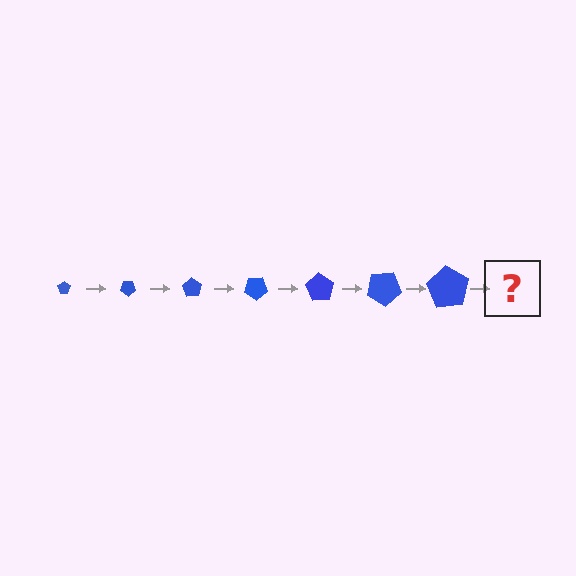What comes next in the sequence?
The next element should be a pentagon, larger than the previous one and rotated 245 degrees from the start.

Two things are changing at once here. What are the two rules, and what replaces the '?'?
The two rules are that the pentagon grows larger each step and it rotates 35 degrees each step. The '?' should be a pentagon, larger than the previous one and rotated 245 degrees from the start.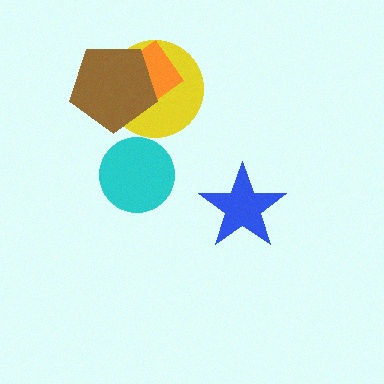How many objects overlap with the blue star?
0 objects overlap with the blue star.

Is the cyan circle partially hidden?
No, no other shape covers it.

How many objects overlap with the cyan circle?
0 objects overlap with the cyan circle.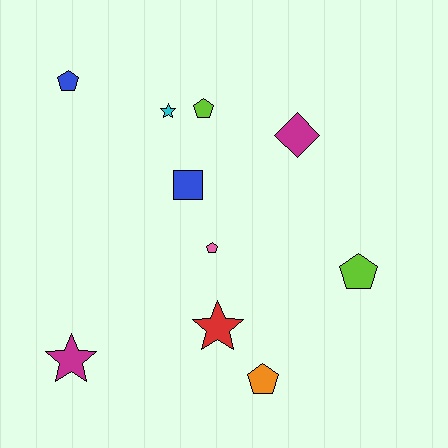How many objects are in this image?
There are 10 objects.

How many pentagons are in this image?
There are 5 pentagons.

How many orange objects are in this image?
There is 1 orange object.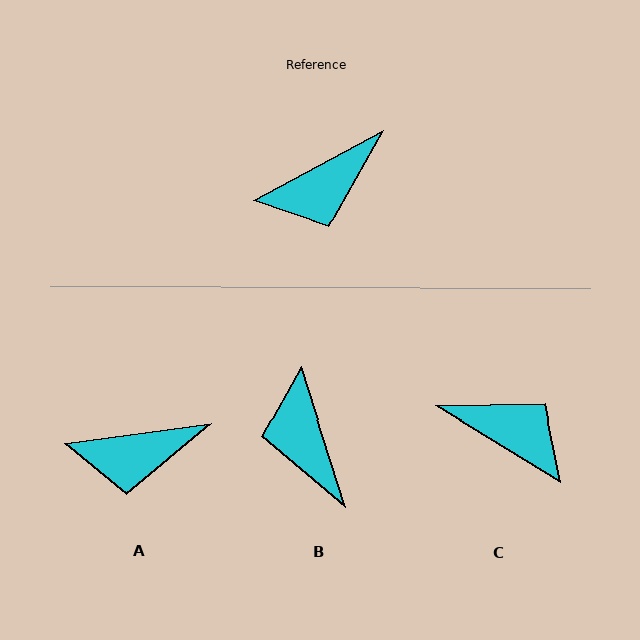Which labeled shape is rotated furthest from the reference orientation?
C, about 121 degrees away.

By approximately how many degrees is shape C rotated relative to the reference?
Approximately 121 degrees counter-clockwise.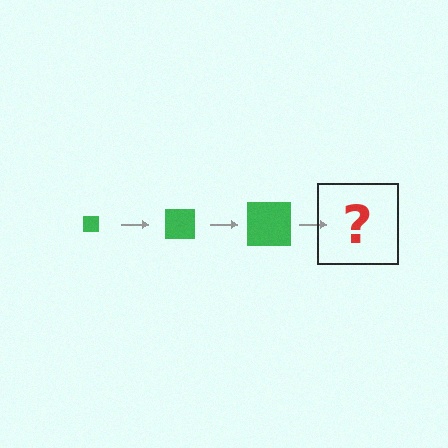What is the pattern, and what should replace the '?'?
The pattern is that the square gets progressively larger each step. The '?' should be a green square, larger than the previous one.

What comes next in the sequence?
The next element should be a green square, larger than the previous one.